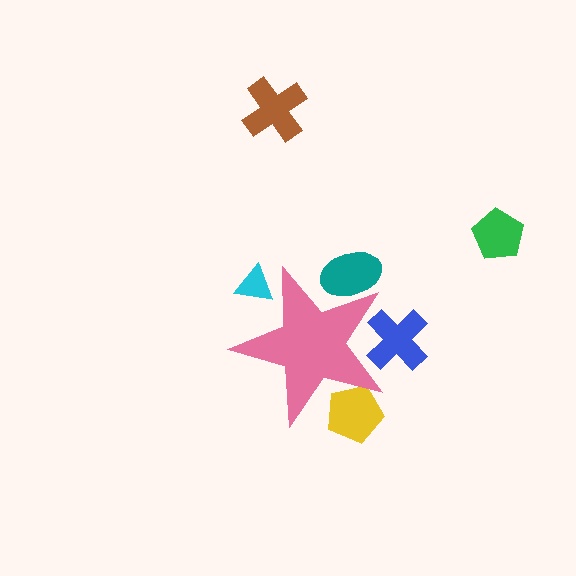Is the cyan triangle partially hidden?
Yes, the cyan triangle is partially hidden behind the pink star.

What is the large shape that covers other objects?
A pink star.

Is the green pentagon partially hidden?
No, the green pentagon is fully visible.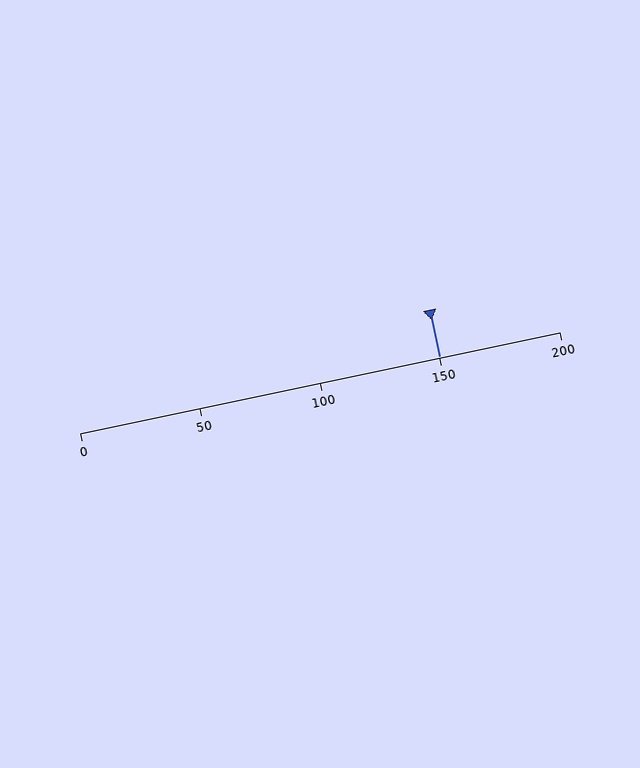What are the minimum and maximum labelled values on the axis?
The axis runs from 0 to 200.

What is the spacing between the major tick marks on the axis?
The major ticks are spaced 50 apart.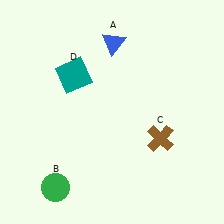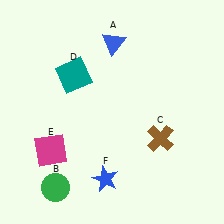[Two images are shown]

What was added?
A magenta square (E), a blue star (F) were added in Image 2.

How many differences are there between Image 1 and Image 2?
There are 2 differences between the two images.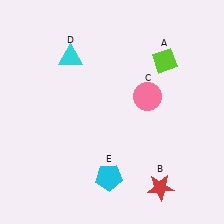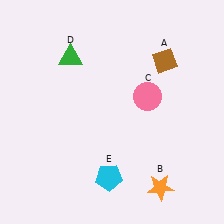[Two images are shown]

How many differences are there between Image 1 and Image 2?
There are 3 differences between the two images.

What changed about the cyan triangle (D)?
In Image 1, D is cyan. In Image 2, it changed to green.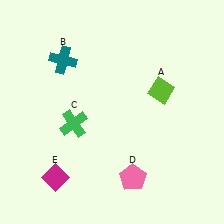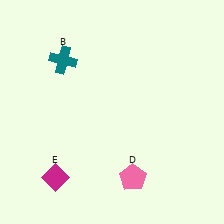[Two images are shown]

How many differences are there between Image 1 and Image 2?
There are 2 differences between the two images.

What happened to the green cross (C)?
The green cross (C) was removed in Image 2. It was in the bottom-left area of Image 1.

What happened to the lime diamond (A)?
The lime diamond (A) was removed in Image 2. It was in the top-right area of Image 1.